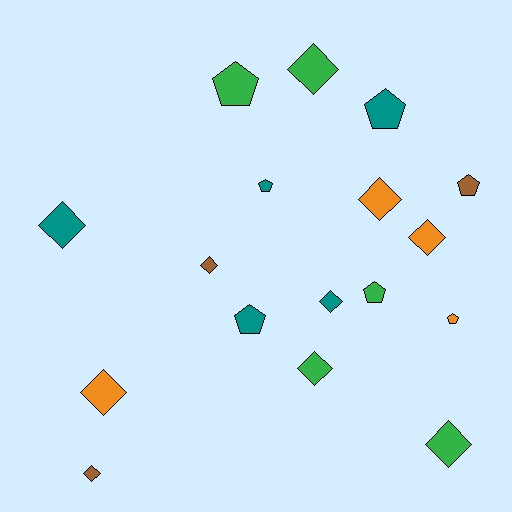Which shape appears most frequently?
Diamond, with 10 objects.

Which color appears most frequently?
Green, with 5 objects.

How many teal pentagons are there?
There are 3 teal pentagons.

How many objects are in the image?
There are 17 objects.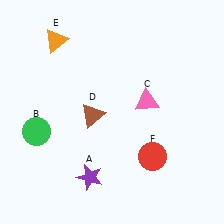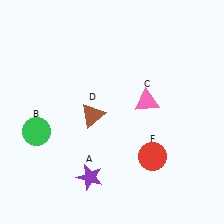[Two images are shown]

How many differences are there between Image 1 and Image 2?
There is 1 difference between the two images.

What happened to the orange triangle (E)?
The orange triangle (E) was removed in Image 2. It was in the top-left area of Image 1.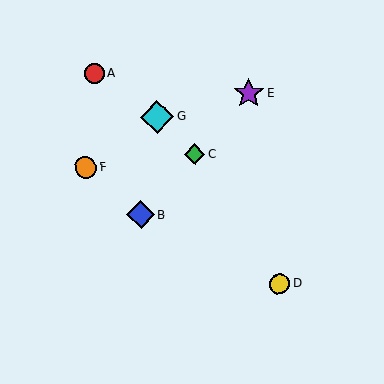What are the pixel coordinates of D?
Object D is at (279, 284).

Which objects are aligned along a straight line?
Objects B, C, E are aligned along a straight line.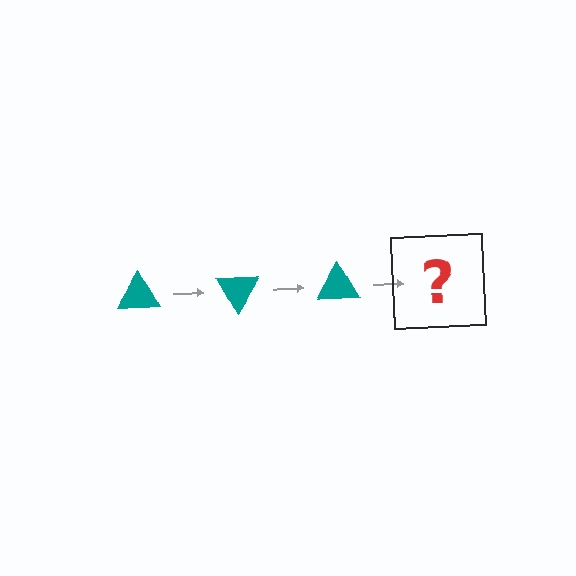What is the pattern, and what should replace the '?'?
The pattern is that the triangle rotates 60 degrees each step. The '?' should be a teal triangle rotated 180 degrees.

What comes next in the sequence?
The next element should be a teal triangle rotated 180 degrees.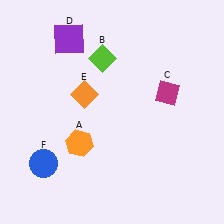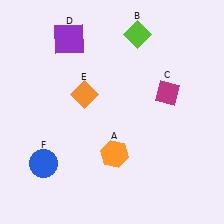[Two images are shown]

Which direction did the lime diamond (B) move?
The lime diamond (B) moved right.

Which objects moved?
The objects that moved are: the orange hexagon (A), the lime diamond (B).